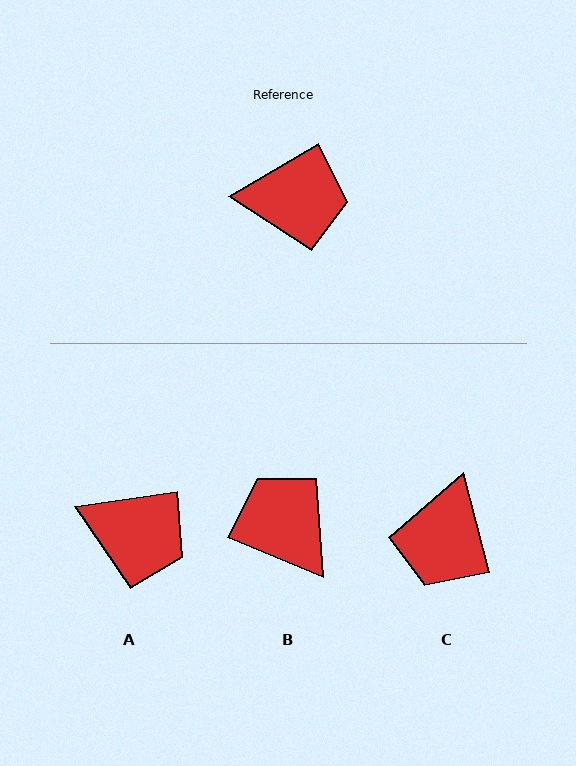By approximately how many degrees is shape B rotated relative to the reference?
Approximately 127 degrees counter-clockwise.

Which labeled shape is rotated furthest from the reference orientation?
B, about 127 degrees away.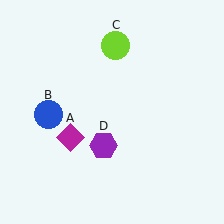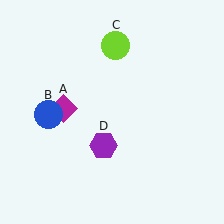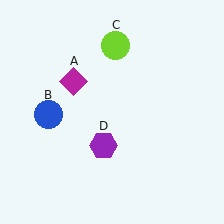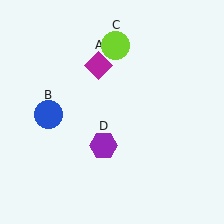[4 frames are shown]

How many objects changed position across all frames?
1 object changed position: magenta diamond (object A).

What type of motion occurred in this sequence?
The magenta diamond (object A) rotated clockwise around the center of the scene.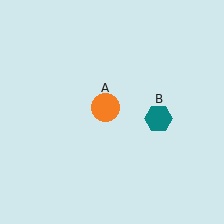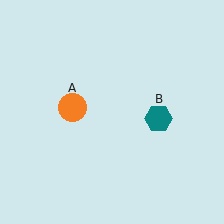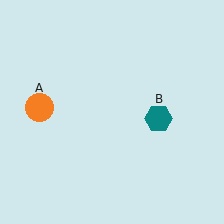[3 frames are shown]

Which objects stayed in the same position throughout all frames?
Teal hexagon (object B) remained stationary.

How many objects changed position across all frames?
1 object changed position: orange circle (object A).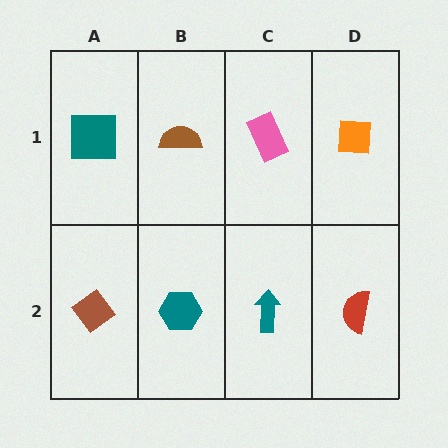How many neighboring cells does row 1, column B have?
3.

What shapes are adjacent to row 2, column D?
An orange square (row 1, column D), a teal arrow (row 2, column C).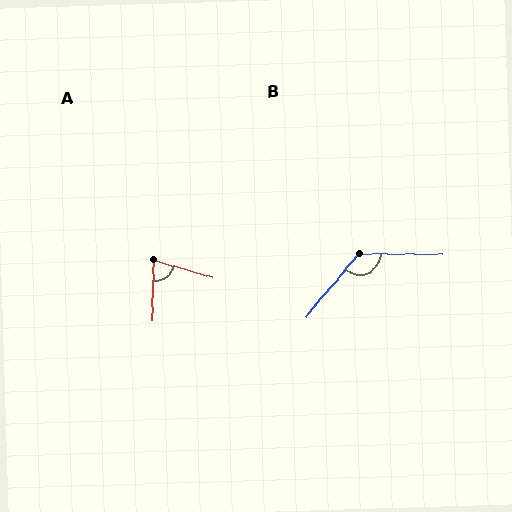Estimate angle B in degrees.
Approximately 129 degrees.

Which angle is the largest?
B, at approximately 129 degrees.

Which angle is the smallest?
A, at approximately 75 degrees.